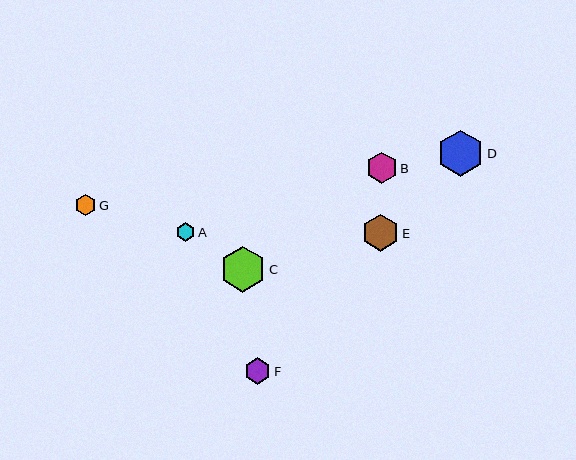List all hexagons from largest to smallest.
From largest to smallest: D, C, E, B, F, G, A.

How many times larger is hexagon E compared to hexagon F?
Hexagon E is approximately 1.4 times the size of hexagon F.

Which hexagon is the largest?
Hexagon D is the largest with a size of approximately 46 pixels.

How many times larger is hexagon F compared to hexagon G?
Hexagon F is approximately 1.3 times the size of hexagon G.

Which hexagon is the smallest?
Hexagon A is the smallest with a size of approximately 18 pixels.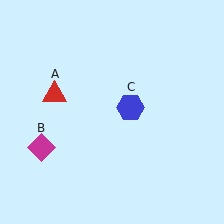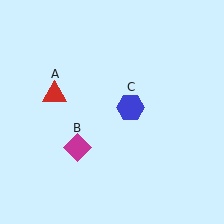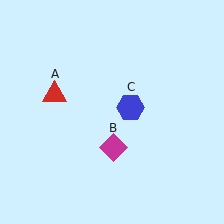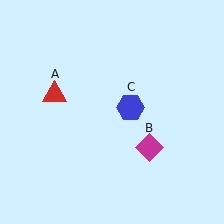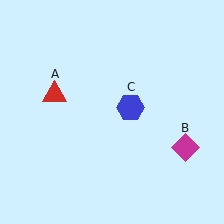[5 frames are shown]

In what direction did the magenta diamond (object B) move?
The magenta diamond (object B) moved right.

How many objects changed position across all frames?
1 object changed position: magenta diamond (object B).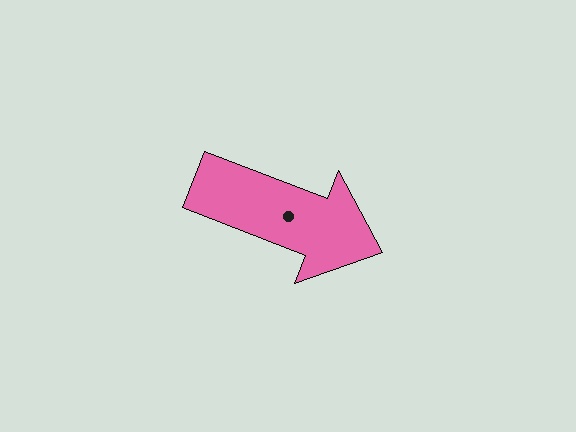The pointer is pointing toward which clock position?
Roughly 4 o'clock.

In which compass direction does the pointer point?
East.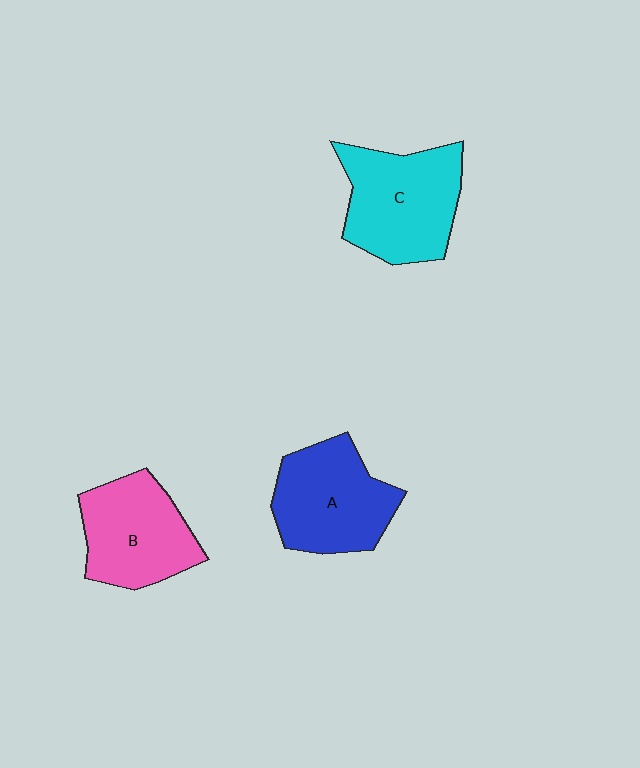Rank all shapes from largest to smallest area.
From largest to smallest: C (cyan), A (blue), B (pink).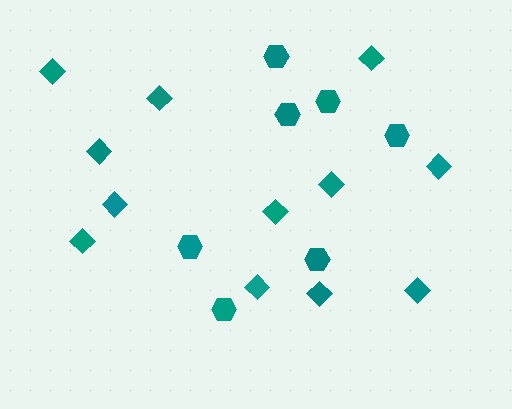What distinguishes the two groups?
There are 2 groups: one group of hexagons (7) and one group of diamonds (12).